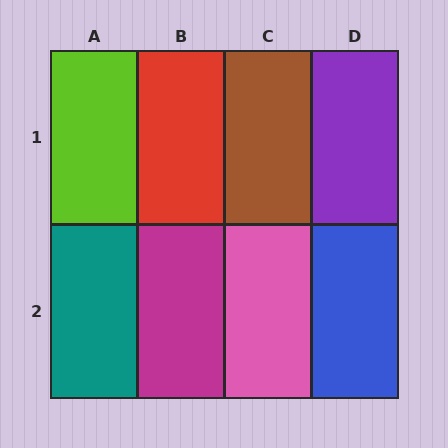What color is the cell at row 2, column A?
Teal.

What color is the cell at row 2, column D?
Blue.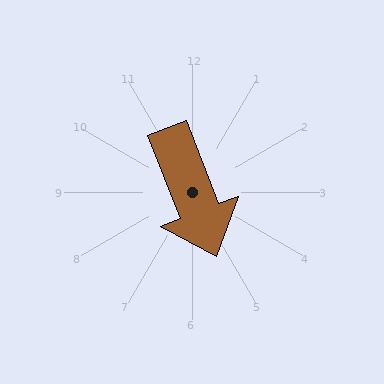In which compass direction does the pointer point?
South.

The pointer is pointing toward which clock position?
Roughly 5 o'clock.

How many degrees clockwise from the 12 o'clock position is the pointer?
Approximately 159 degrees.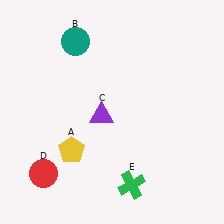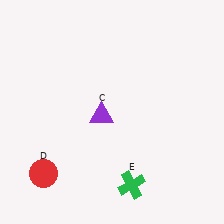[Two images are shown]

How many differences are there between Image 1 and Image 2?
There are 2 differences between the two images.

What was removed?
The yellow pentagon (A), the teal circle (B) were removed in Image 2.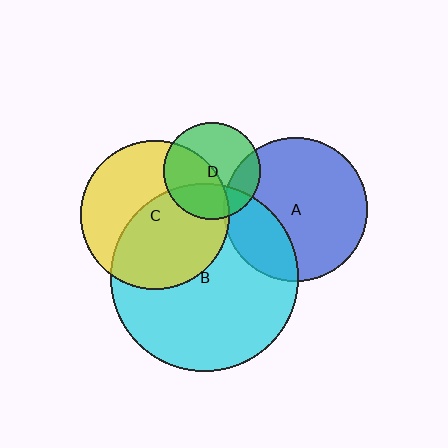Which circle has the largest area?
Circle B (cyan).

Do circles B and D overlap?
Yes.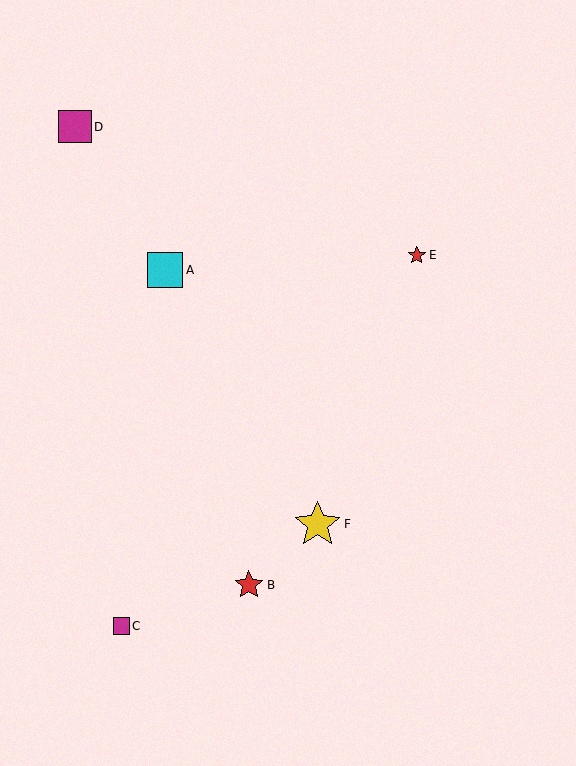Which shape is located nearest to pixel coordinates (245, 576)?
The red star (labeled B) at (249, 585) is nearest to that location.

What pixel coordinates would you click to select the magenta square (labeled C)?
Click at (121, 626) to select the magenta square C.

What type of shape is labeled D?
Shape D is a magenta square.